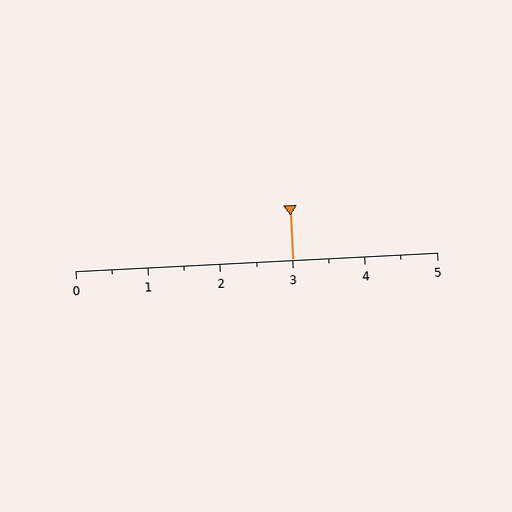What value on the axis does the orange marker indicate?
The marker indicates approximately 3.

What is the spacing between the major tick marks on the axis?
The major ticks are spaced 1 apart.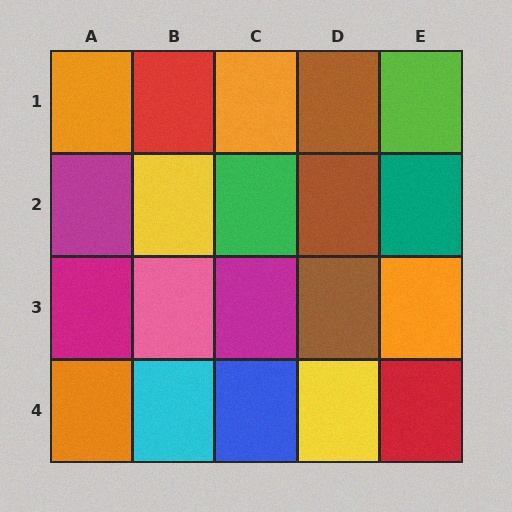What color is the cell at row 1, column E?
Lime.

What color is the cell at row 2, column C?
Green.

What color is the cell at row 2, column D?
Brown.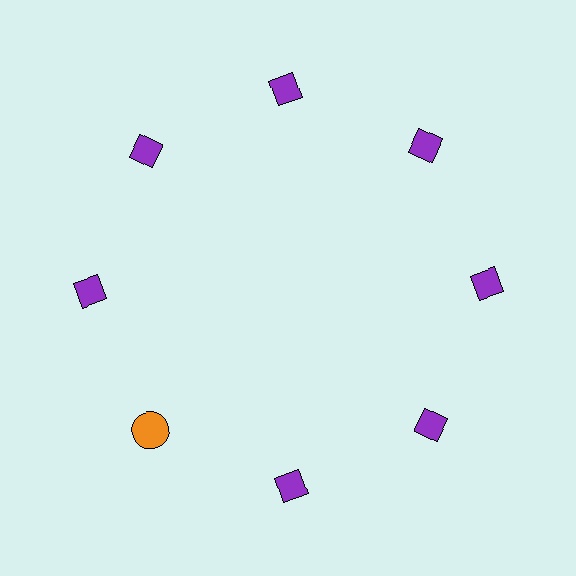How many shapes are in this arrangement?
There are 8 shapes arranged in a ring pattern.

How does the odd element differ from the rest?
It differs in both color (orange instead of purple) and shape (circle instead of diamond).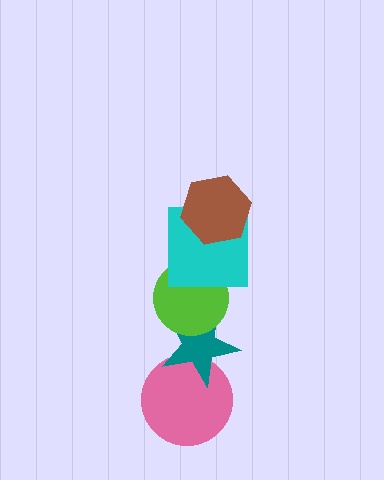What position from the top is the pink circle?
The pink circle is 5th from the top.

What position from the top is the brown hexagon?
The brown hexagon is 1st from the top.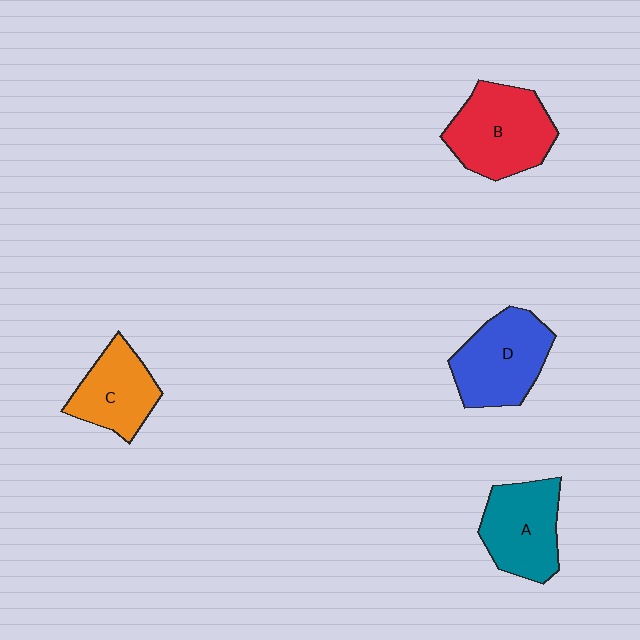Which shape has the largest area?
Shape B (red).